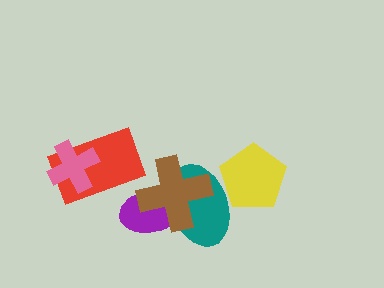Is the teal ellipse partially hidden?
Yes, it is partially covered by another shape.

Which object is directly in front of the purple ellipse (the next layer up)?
The teal ellipse is directly in front of the purple ellipse.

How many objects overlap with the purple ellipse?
2 objects overlap with the purple ellipse.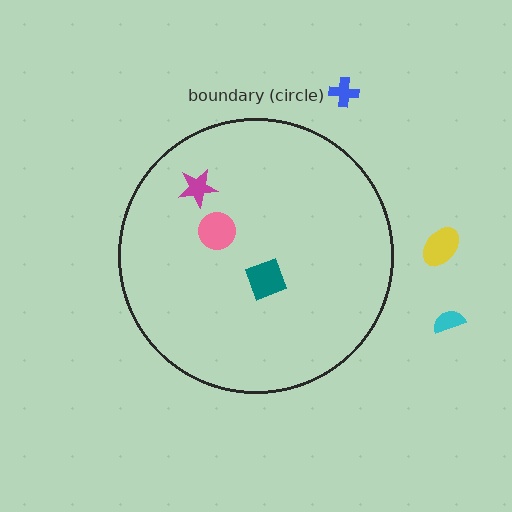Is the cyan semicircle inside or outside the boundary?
Outside.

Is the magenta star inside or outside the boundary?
Inside.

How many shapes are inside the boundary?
3 inside, 3 outside.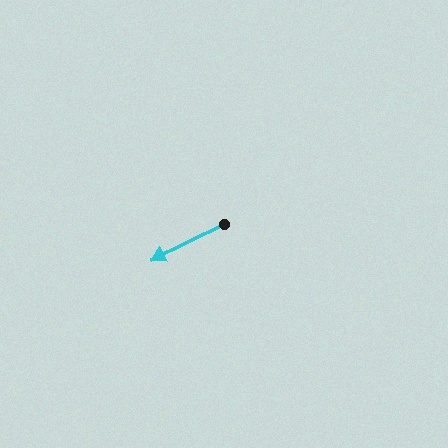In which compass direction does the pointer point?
Southwest.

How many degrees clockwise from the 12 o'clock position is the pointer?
Approximately 244 degrees.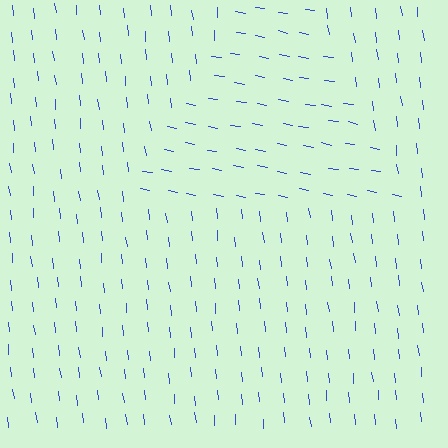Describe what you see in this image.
The image is filled with small blue line segments. A triangle region in the image has lines oriented differently from the surrounding lines, creating a visible texture boundary.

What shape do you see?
I see a triangle.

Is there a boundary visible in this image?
Yes, there is a texture boundary formed by a change in line orientation.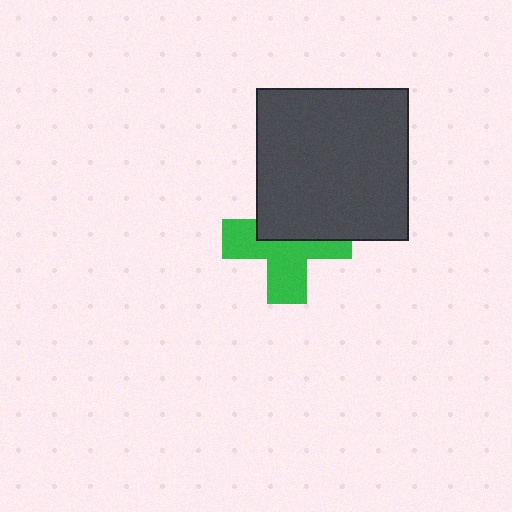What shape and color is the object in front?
The object in front is a dark gray square.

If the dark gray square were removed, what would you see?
You would see the complete green cross.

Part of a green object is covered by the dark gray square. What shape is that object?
It is a cross.